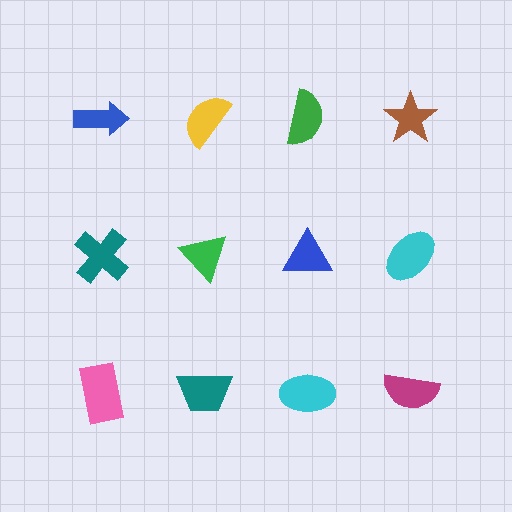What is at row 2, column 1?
A teal cross.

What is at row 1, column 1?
A blue arrow.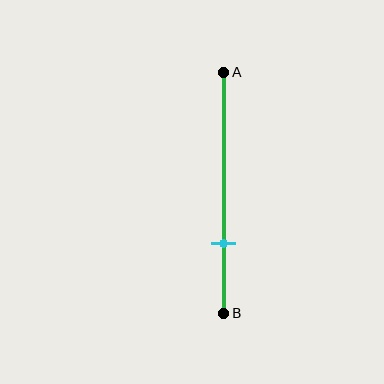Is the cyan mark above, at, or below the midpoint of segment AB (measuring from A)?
The cyan mark is below the midpoint of segment AB.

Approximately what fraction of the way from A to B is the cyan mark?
The cyan mark is approximately 70% of the way from A to B.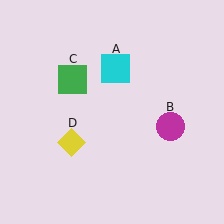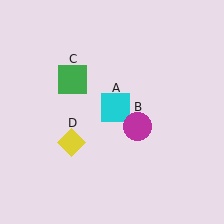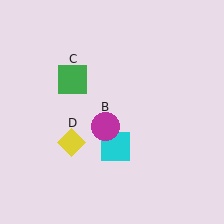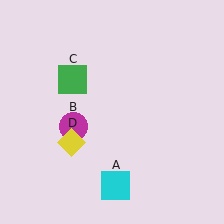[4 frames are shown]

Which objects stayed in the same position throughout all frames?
Green square (object C) and yellow diamond (object D) remained stationary.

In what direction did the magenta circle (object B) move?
The magenta circle (object B) moved left.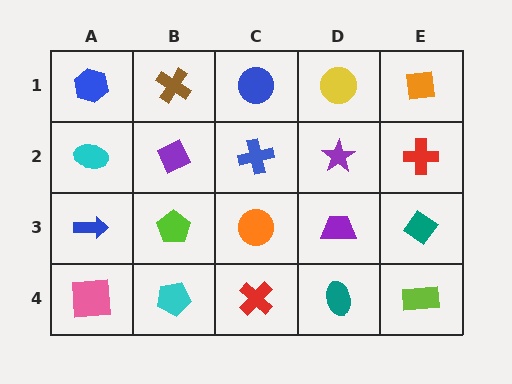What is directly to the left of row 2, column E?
A purple star.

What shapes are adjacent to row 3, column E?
A red cross (row 2, column E), a lime rectangle (row 4, column E), a purple trapezoid (row 3, column D).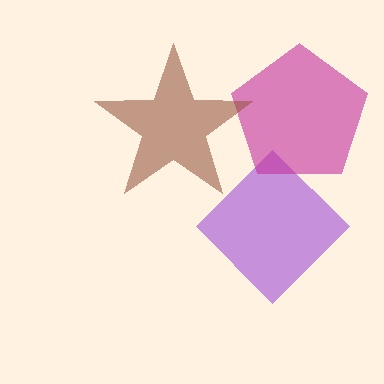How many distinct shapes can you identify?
There are 3 distinct shapes: a purple diamond, a magenta pentagon, a brown star.